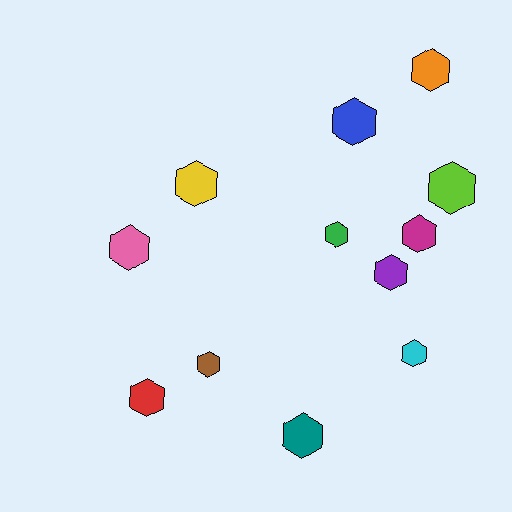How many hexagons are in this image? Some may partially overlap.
There are 12 hexagons.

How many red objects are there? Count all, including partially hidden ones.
There is 1 red object.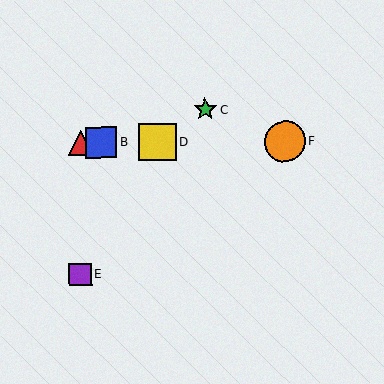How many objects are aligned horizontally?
4 objects (A, B, D, F) are aligned horizontally.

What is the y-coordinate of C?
Object C is at y≈109.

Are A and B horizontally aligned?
Yes, both are at y≈143.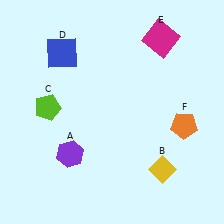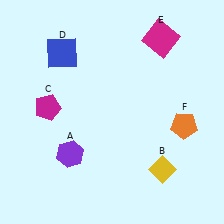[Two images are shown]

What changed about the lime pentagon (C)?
In Image 1, C is lime. In Image 2, it changed to magenta.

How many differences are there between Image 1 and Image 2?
There is 1 difference between the two images.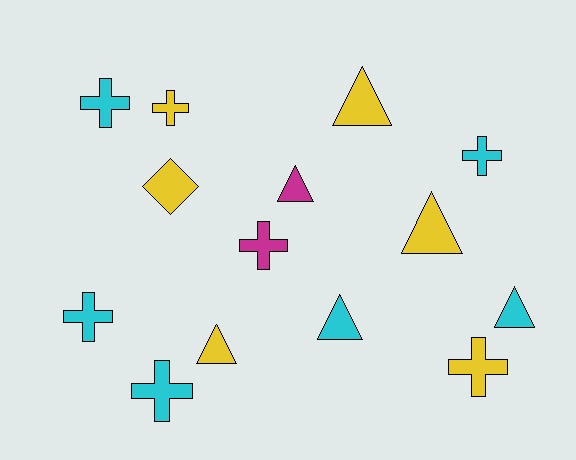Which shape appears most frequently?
Cross, with 7 objects.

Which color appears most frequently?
Yellow, with 6 objects.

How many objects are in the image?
There are 14 objects.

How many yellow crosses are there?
There are 2 yellow crosses.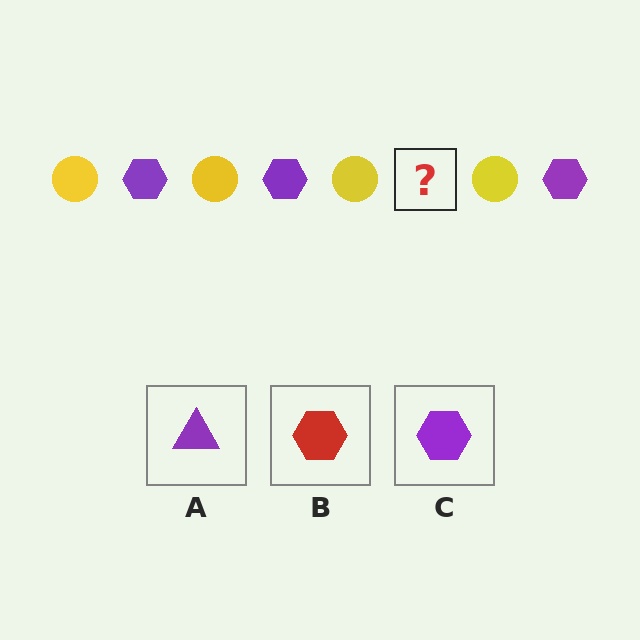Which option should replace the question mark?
Option C.